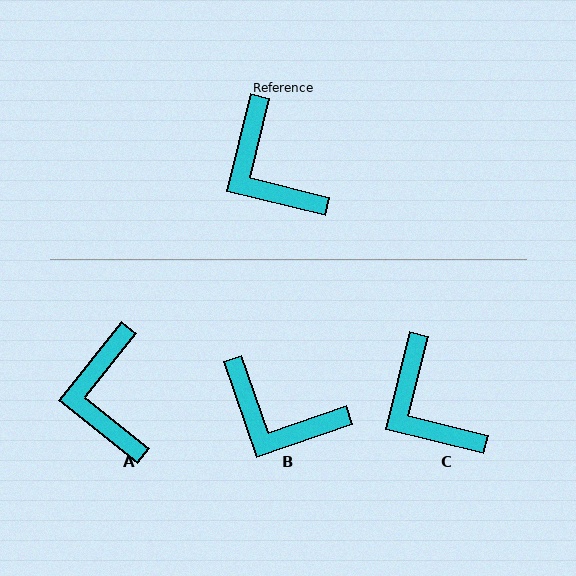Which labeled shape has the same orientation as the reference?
C.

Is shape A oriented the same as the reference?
No, it is off by about 25 degrees.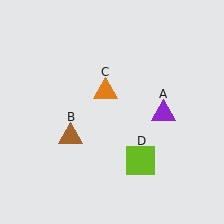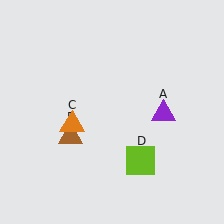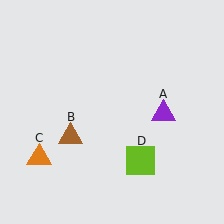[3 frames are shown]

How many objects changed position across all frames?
1 object changed position: orange triangle (object C).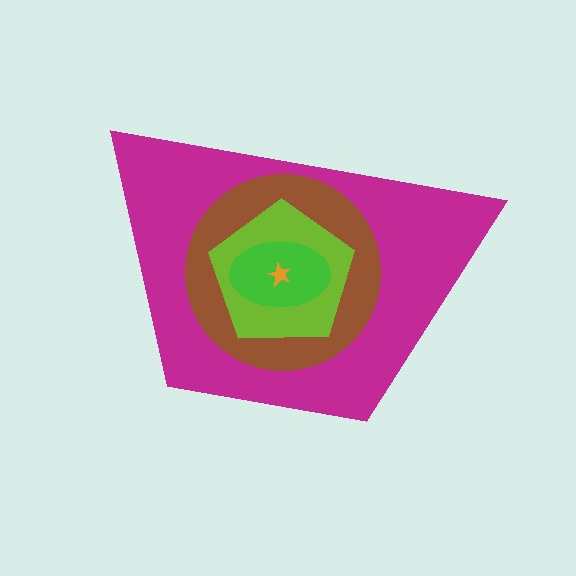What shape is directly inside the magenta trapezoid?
The brown circle.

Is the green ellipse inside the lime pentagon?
Yes.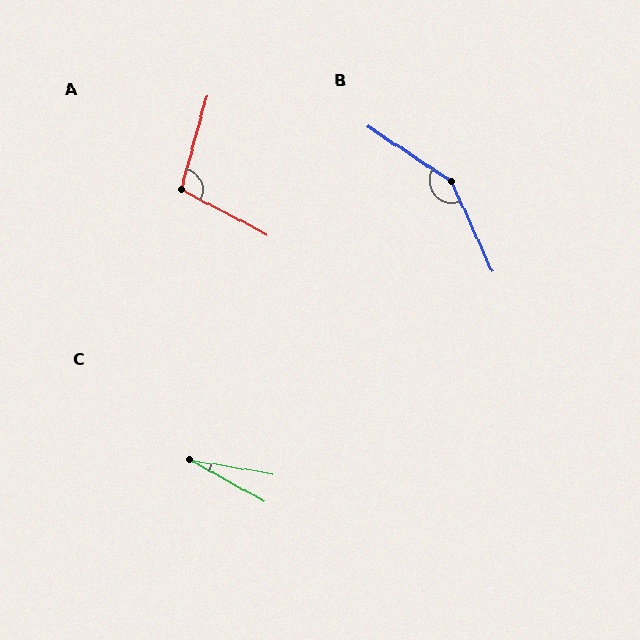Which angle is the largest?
B, at approximately 148 degrees.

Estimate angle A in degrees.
Approximately 103 degrees.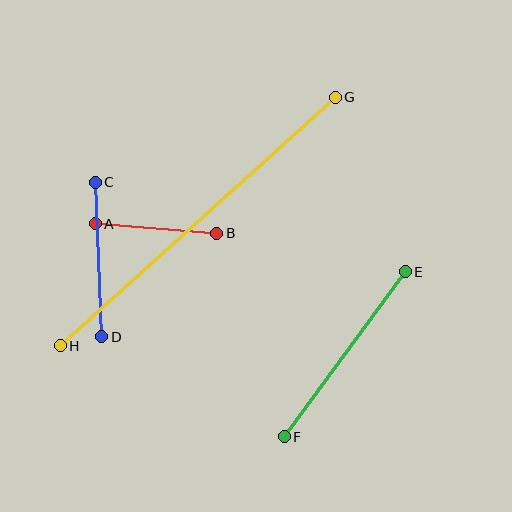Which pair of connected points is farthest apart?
Points G and H are farthest apart.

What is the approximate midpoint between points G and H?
The midpoint is at approximately (198, 222) pixels.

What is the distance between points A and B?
The distance is approximately 122 pixels.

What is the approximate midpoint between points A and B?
The midpoint is at approximately (156, 228) pixels.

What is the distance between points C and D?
The distance is approximately 154 pixels.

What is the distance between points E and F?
The distance is approximately 204 pixels.